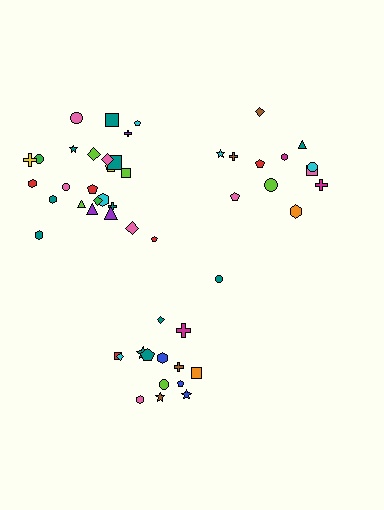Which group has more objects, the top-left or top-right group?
The top-left group.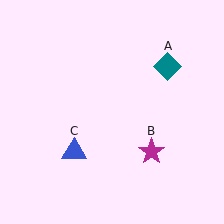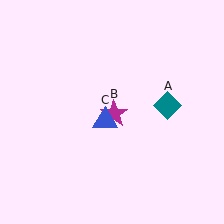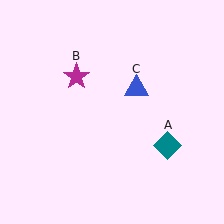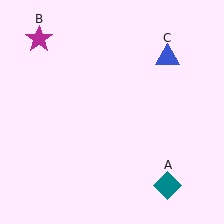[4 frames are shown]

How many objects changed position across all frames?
3 objects changed position: teal diamond (object A), magenta star (object B), blue triangle (object C).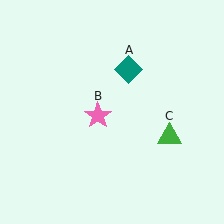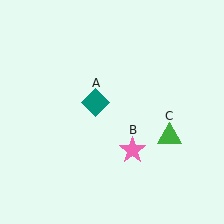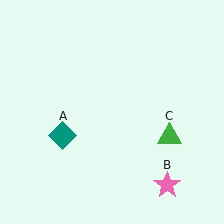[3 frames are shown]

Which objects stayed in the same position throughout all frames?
Green triangle (object C) remained stationary.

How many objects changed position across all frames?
2 objects changed position: teal diamond (object A), pink star (object B).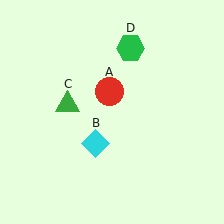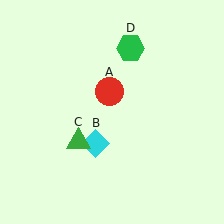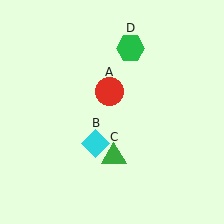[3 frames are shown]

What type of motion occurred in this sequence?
The green triangle (object C) rotated counterclockwise around the center of the scene.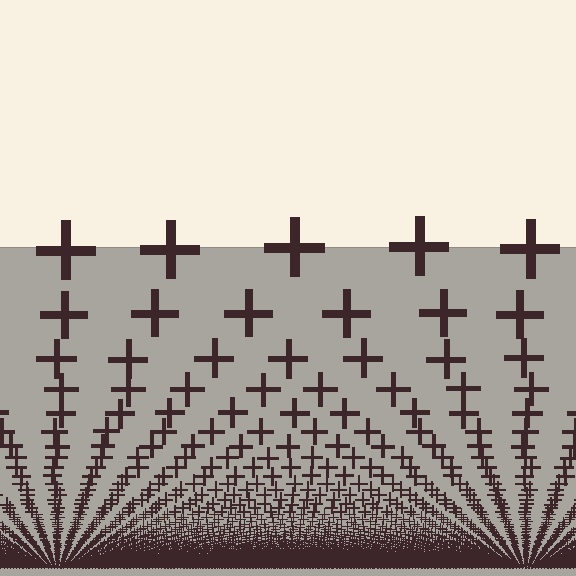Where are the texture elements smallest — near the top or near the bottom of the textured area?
Near the bottom.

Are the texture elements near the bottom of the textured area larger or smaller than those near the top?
Smaller. The gradient is inverted — elements near the bottom are smaller and denser.